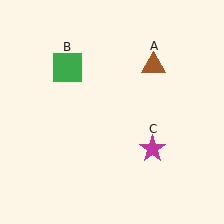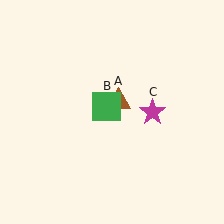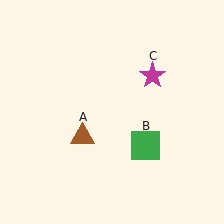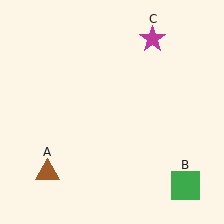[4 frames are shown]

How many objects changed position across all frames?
3 objects changed position: brown triangle (object A), green square (object B), magenta star (object C).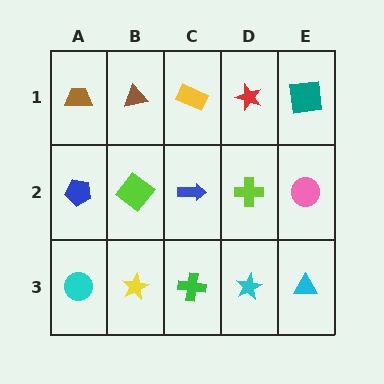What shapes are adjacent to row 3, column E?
A pink circle (row 2, column E), a cyan star (row 3, column D).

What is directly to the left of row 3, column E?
A cyan star.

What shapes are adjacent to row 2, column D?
A red star (row 1, column D), a cyan star (row 3, column D), a blue arrow (row 2, column C), a pink circle (row 2, column E).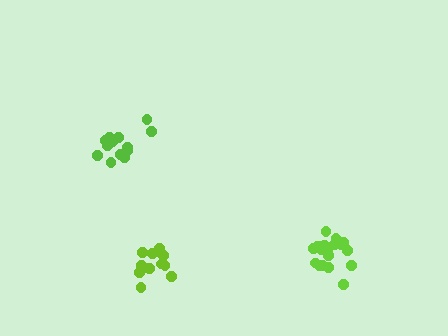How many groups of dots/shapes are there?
There are 3 groups.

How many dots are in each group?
Group 1: 19 dots, Group 2: 13 dots, Group 3: 15 dots (47 total).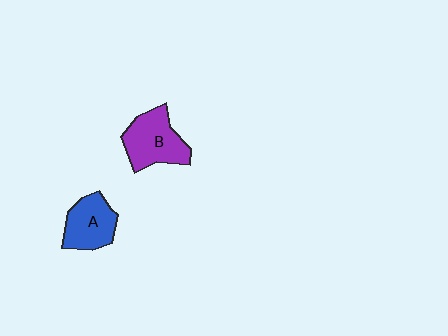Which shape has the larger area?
Shape B (purple).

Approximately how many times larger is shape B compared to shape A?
Approximately 1.2 times.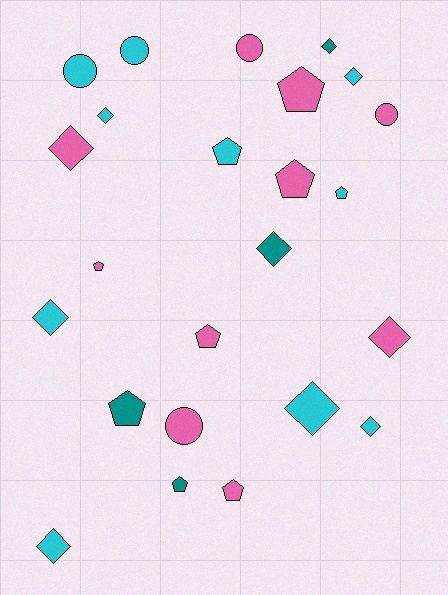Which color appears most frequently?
Pink, with 10 objects.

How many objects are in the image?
There are 24 objects.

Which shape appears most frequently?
Diamond, with 10 objects.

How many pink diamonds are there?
There are 2 pink diamonds.